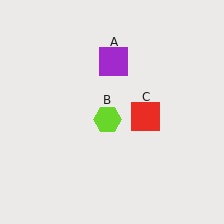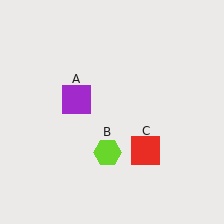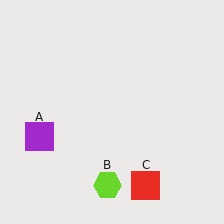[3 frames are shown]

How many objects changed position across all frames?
3 objects changed position: purple square (object A), lime hexagon (object B), red square (object C).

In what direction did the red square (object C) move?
The red square (object C) moved down.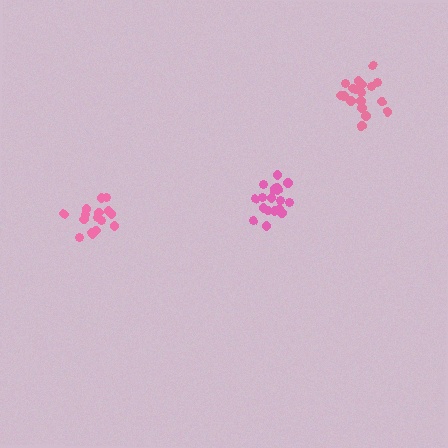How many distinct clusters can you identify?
There are 3 distinct clusters.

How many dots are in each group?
Group 1: 19 dots, Group 2: 16 dots, Group 3: 19 dots (54 total).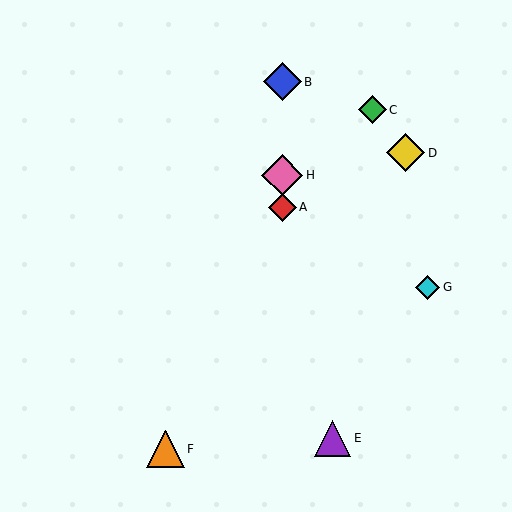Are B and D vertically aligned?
No, B is at x≈282 and D is at x≈405.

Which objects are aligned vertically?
Objects A, B, H are aligned vertically.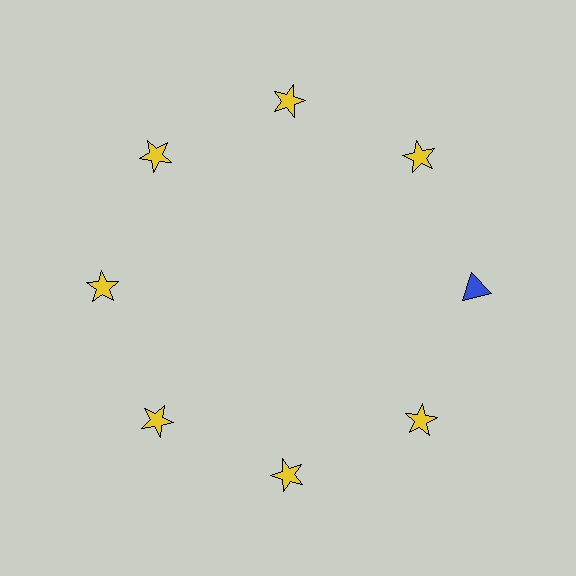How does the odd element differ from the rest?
It differs in both color (blue instead of yellow) and shape (triangle instead of star).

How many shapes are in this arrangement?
There are 8 shapes arranged in a ring pattern.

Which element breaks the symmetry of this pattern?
The blue triangle at roughly the 3 o'clock position breaks the symmetry. All other shapes are yellow stars.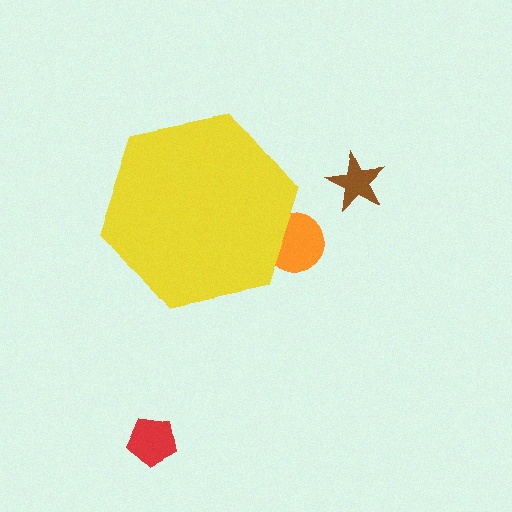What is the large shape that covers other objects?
A yellow hexagon.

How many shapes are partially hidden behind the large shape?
1 shape is partially hidden.